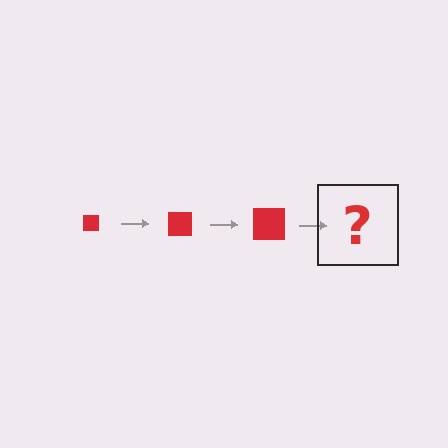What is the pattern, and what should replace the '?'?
The pattern is that the square gets progressively larger each step. The '?' should be a red square, larger than the previous one.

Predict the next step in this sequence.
The next step is a red square, larger than the previous one.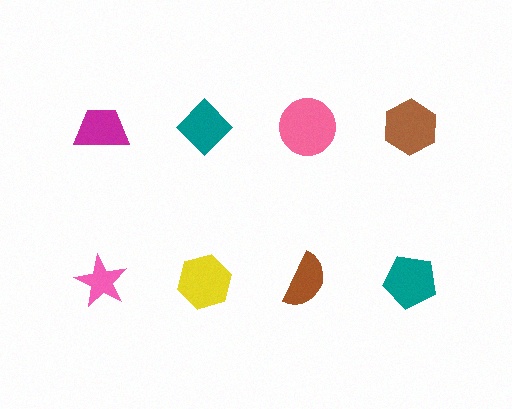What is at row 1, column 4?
A brown hexagon.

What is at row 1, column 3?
A pink circle.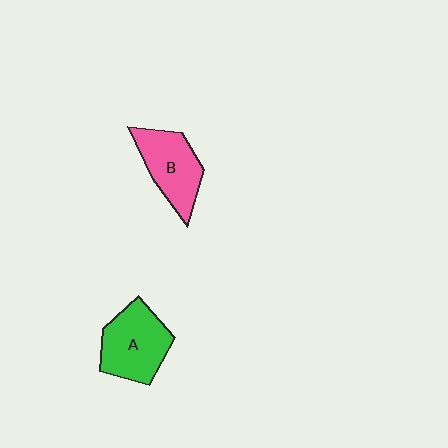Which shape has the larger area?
Shape A (green).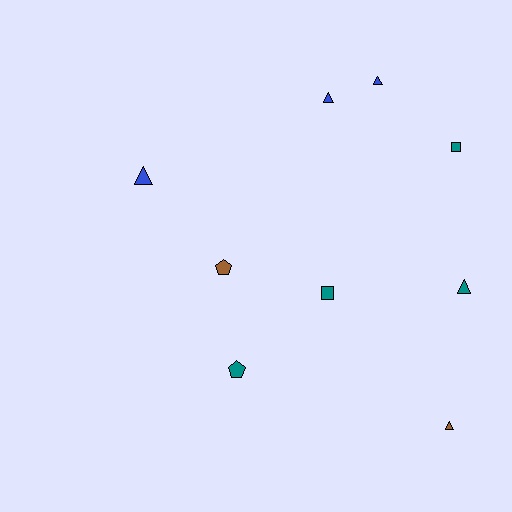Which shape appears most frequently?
Triangle, with 5 objects.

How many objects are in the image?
There are 9 objects.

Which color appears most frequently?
Teal, with 4 objects.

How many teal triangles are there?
There is 1 teal triangle.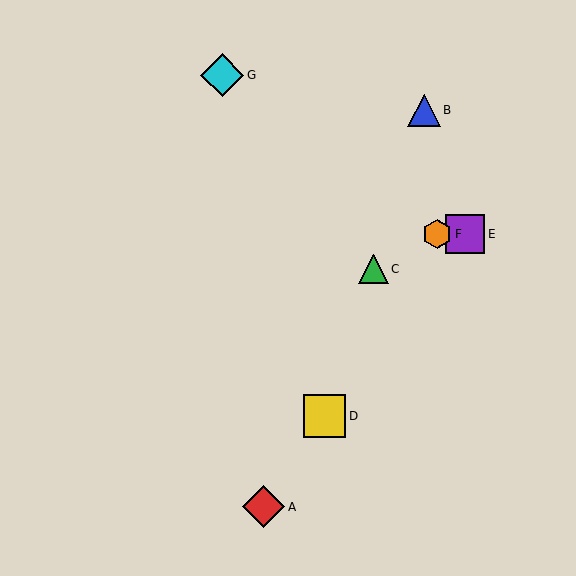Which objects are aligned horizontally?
Objects E, F are aligned horizontally.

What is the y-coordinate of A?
Object A is at y≈507.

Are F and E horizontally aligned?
Yes, both are at y≈234.